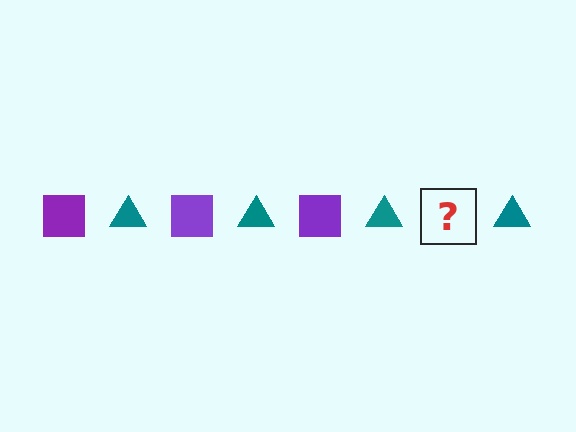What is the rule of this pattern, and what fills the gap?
The rule is that the pattern alternates between purple square and teal triangle. The gap should be filled with a purple square.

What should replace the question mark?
The question mark should be replaced with a purple square.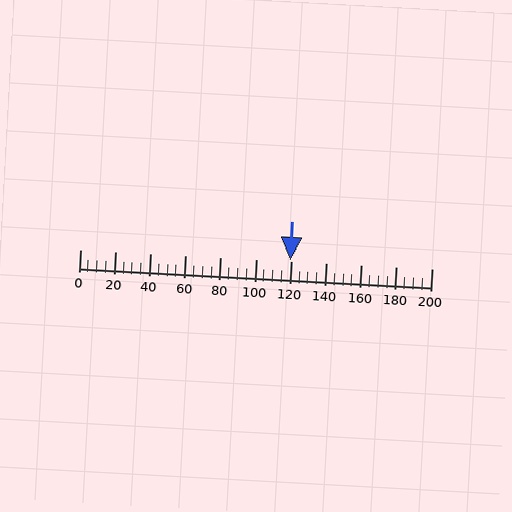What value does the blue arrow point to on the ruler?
The blue arrow points to approximately 119.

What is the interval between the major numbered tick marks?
The major tick marks are spaced 20 units apart.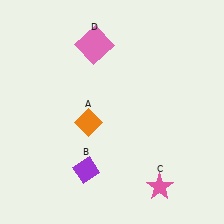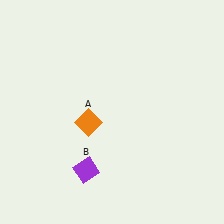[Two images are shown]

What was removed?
The pink star (C), the pink square (D) were removed in Image 2.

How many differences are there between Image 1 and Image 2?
There are 2 differences between the two images.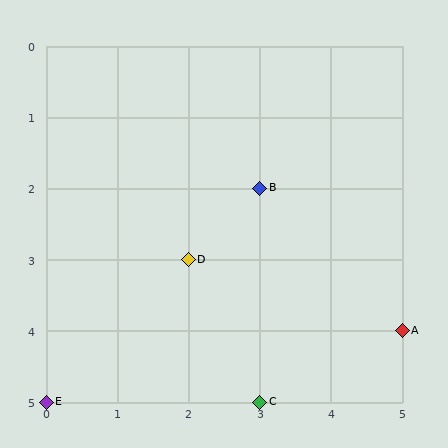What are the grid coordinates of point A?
Point A is at grid coordinates (5, 4).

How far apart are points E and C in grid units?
Points E and C are 3 columns apart.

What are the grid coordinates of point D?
Point D is at grid coordinates (2, 3).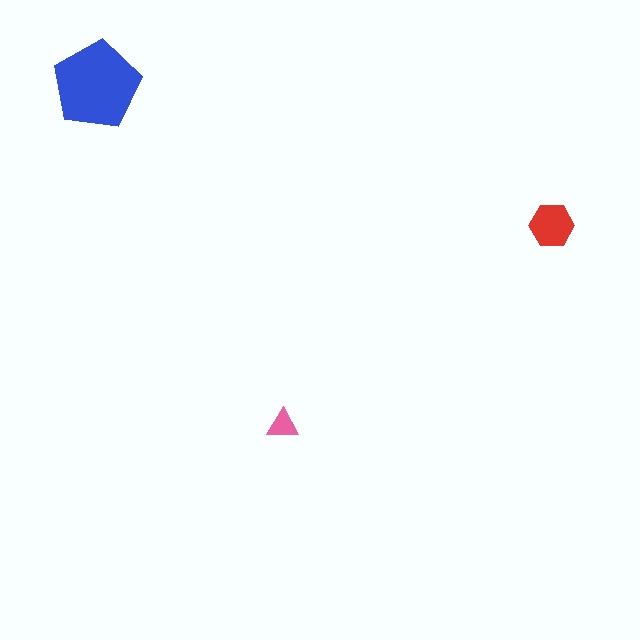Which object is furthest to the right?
The red hexagon is rightmost.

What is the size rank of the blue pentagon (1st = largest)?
1st.